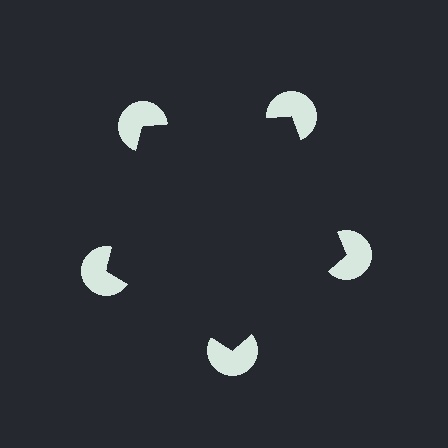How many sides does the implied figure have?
5 sides.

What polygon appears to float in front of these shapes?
An illusory pentagon — its edges are inferred from the aligned wedge cuts in the pac-man discs, not physically drawn.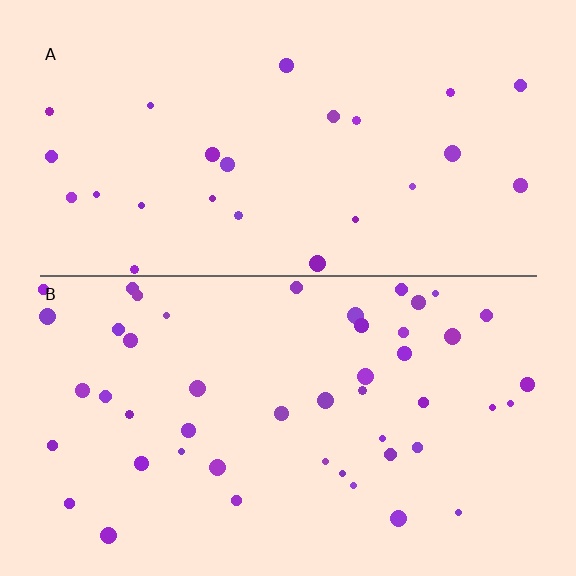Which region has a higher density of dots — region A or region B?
B (the bottom).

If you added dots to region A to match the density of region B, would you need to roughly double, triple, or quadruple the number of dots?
Approximately double.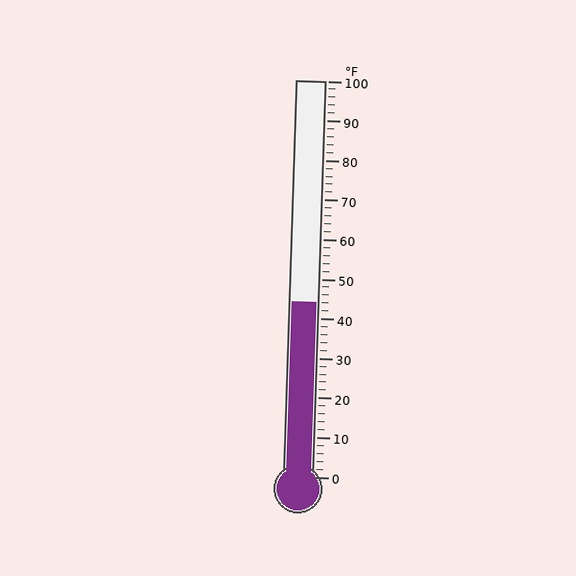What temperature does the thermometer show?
The thermometer shows approximately 44°F.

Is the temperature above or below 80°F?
The temperature is below 80°F.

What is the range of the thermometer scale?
The thermometer scale ranges from 0°F to 100°F.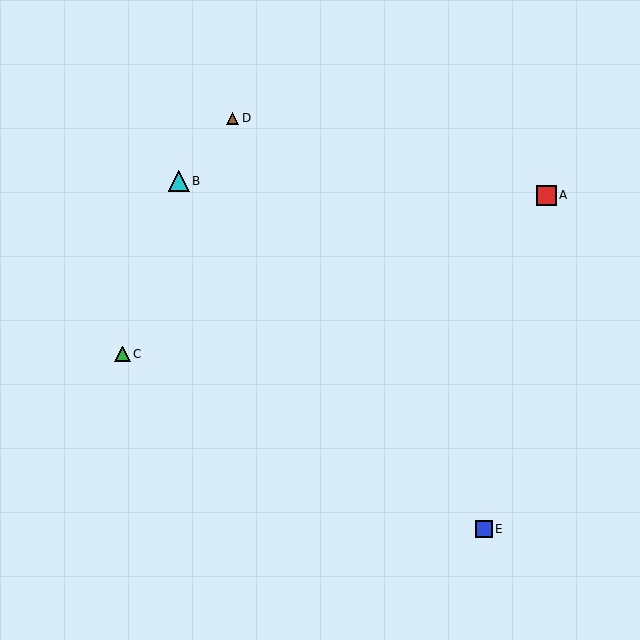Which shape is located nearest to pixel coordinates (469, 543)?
The blue square (labeled E) at (484, 529) is nearest to that location.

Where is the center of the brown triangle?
The center of the brown triangle is at (232, 118).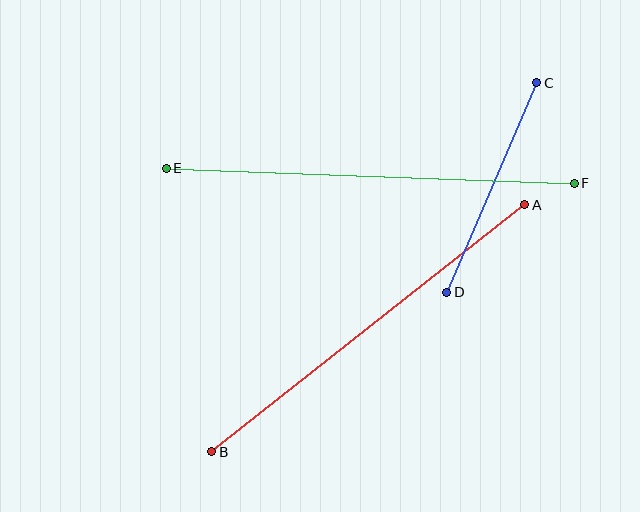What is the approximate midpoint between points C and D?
The midpoint is at approximately (492, 188) pixels.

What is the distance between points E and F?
The distance is approximately 408 pixels.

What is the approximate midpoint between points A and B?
The midpoint is at approximately (368, 328) pixels.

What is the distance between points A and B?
The distance is approximately 398 pixels.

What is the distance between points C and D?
The distance is approximately 228 pixels.